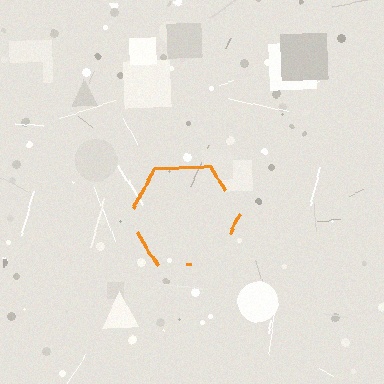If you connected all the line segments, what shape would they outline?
They would outline a hexagon.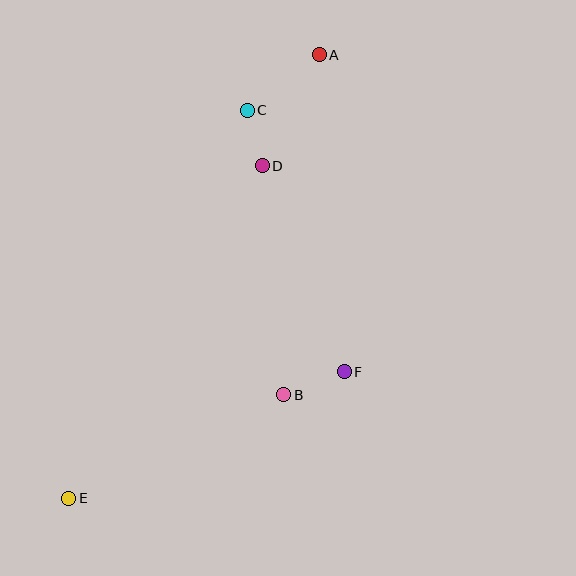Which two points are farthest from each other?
Points A and E are farthest from each other.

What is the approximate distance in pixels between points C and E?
The distance between C and E is approximately 427 pixels.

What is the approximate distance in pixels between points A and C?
The distance between A and C is approximately 91 pixels.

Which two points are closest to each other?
Points C and D are closest to each other.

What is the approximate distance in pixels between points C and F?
The distance between C and F is approximately 278 pixels.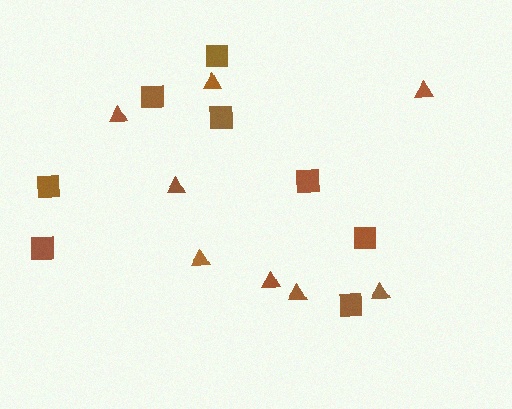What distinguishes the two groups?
There are 2 groups: one group of triangles (8) and one group of squares (8).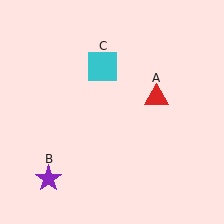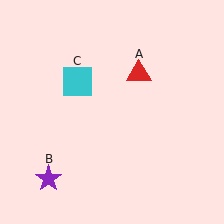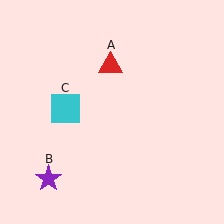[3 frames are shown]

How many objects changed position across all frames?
2 objects changed position: red triangle (object A), cyan square (object C).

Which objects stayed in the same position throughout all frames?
Purple star (object B) remained stationary.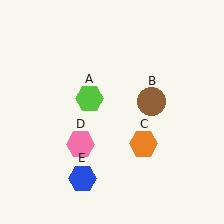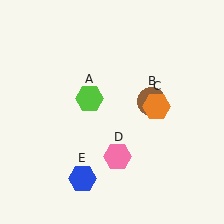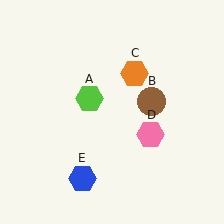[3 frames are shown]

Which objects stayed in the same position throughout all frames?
Lime hexagon (object A) and brown circle (object B) and blue hexagon (object E) remained stationary.